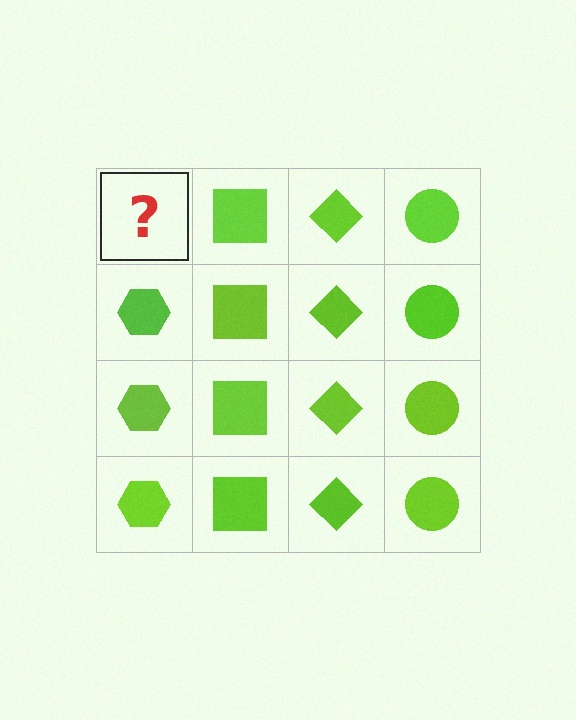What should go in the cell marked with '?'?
The missing cell should contain a lime hexagon.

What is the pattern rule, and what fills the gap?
The rule is that each column has a consistent shape. The gap should be filled with a lime hexagon.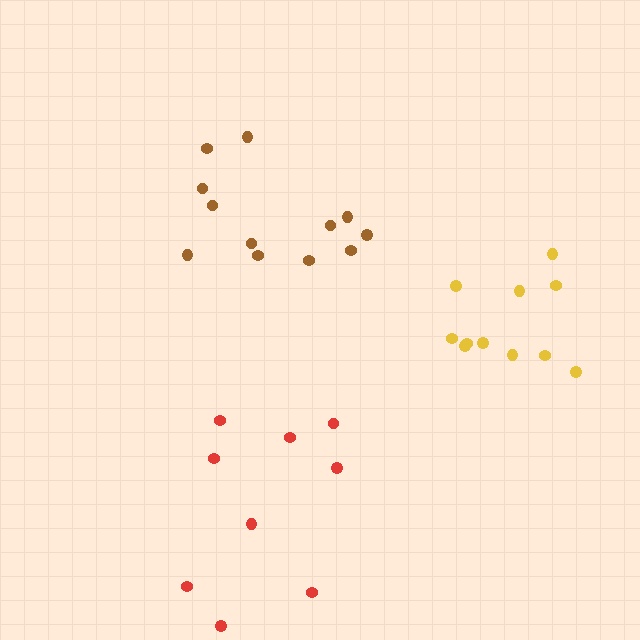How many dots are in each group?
Group 1: 11 dots, Group 2: 12 dots, Group 3: 9 dots (32 total).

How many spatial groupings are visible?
There are 3 spatial groupings.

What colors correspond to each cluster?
The clusters are colored: yellow, brown, red.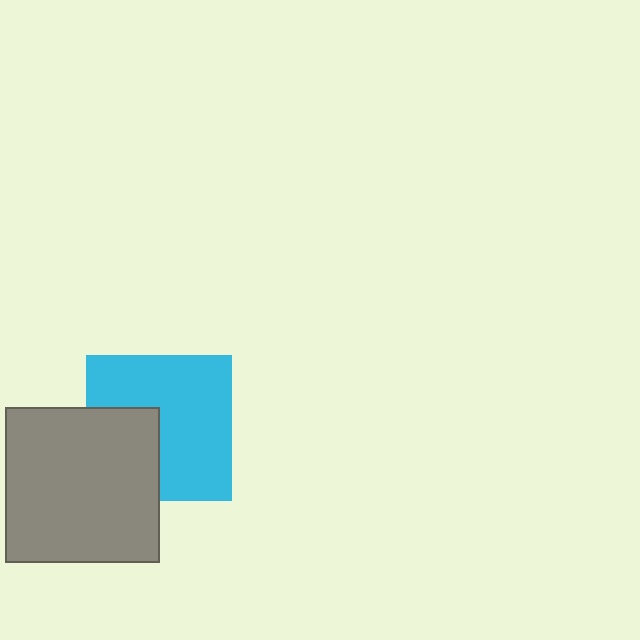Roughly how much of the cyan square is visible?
Most of it is visible (roughly 67%).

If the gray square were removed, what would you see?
You would see the complete cyan square.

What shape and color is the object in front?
The object in front is a gray square.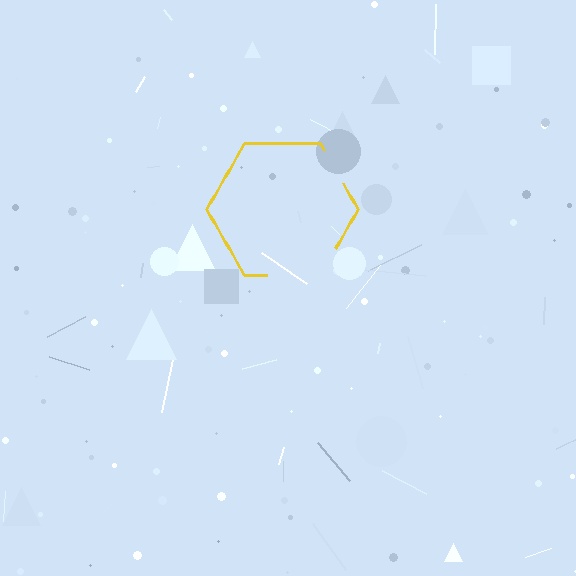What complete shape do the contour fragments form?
The contour fragments form a hexagon.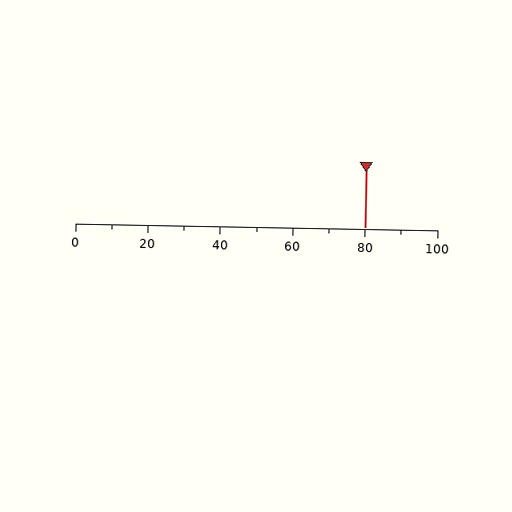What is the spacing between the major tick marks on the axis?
The major ticks are spaced 20 apart.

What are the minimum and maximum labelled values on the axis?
The axis runs from 0 to 100.